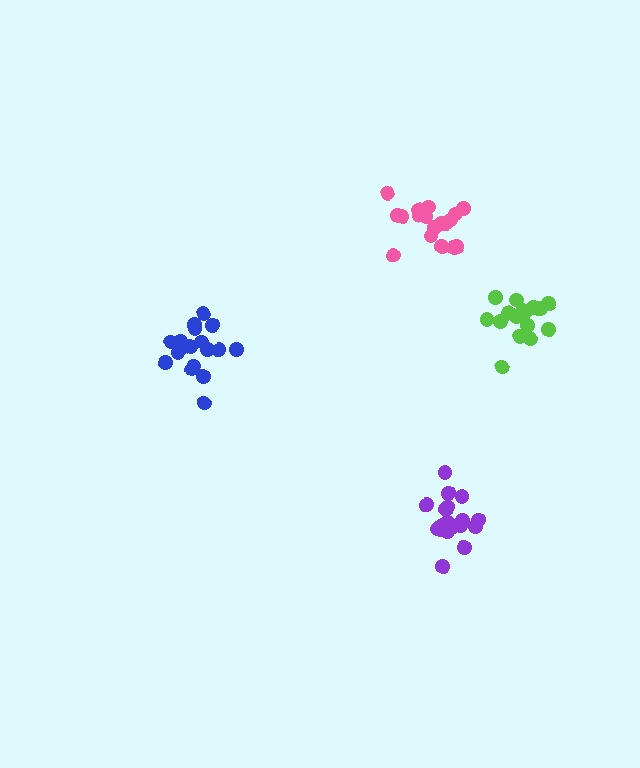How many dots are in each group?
Group 1: 19 dots, Group 2: 20 dots, Group 3: 19 dots, Group 4: 16 dots (74 total).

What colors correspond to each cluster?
The clusters are colored: pink, purple, blue, lime.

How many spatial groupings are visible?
There are 4 spatial groupings.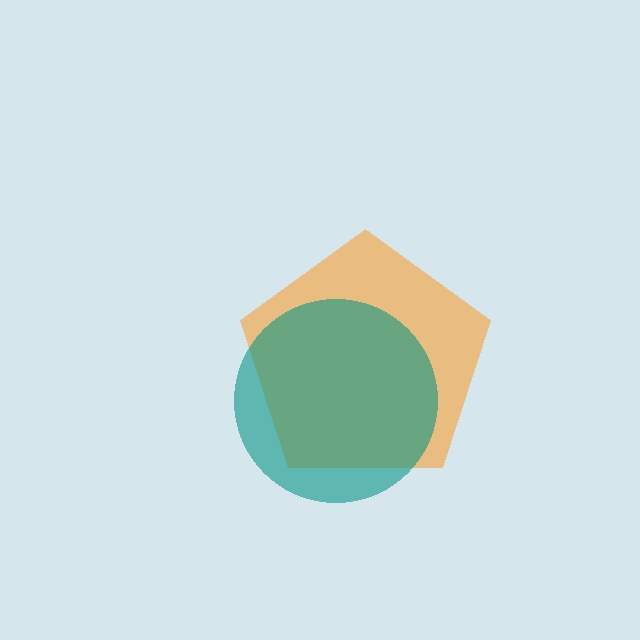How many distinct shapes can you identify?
There are 2 distinct shapes: an orange pentagon, a teal circle.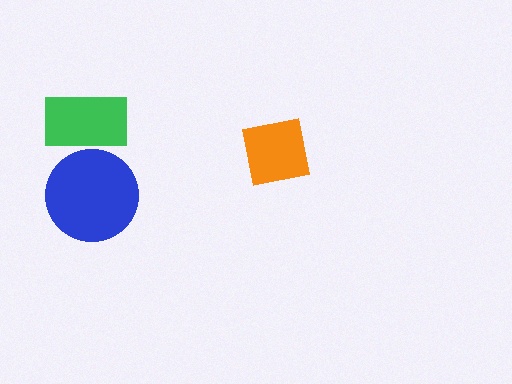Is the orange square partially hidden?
No, no other shape covers it.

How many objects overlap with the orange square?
0 objects overlap with the orange square.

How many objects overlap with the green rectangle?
1 object overlaps with the green rectangle.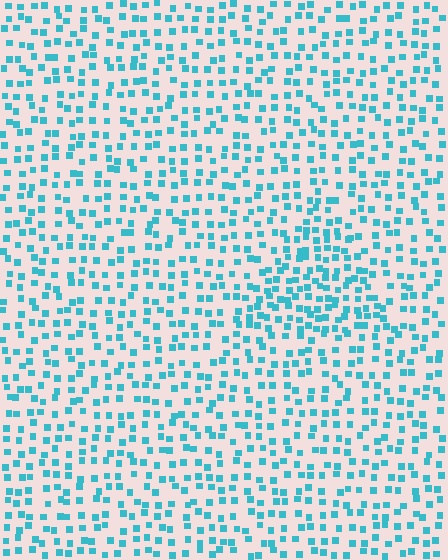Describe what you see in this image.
The image contains small cyan elements arranged at two different densities. A triangle-shaped region is visible where the elements are more densely packed than the surrounding area.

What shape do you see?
I see a triangle.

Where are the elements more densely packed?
The elements are more densely packed inside the triangle boundary.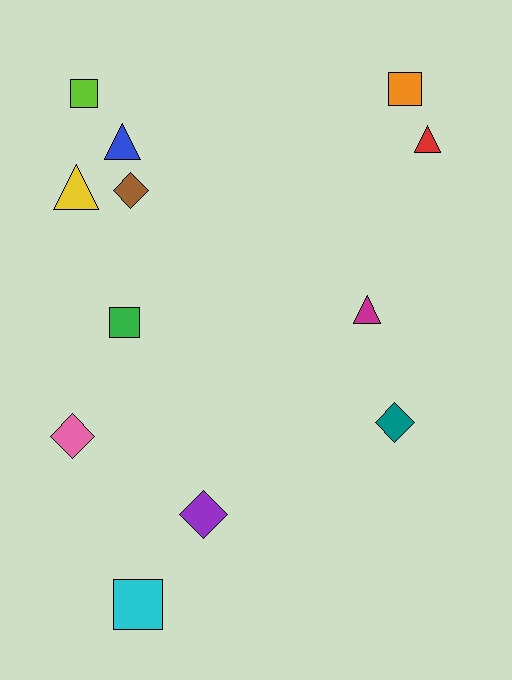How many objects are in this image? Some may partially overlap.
There are 12 objects.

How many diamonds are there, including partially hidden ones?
There are 4 diamonds.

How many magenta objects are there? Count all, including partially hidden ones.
There is 1 magenta object.